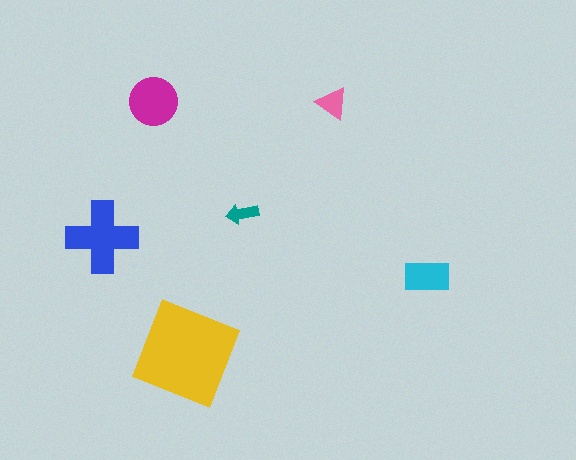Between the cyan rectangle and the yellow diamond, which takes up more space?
The yellow diamond.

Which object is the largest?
The yellow diamond.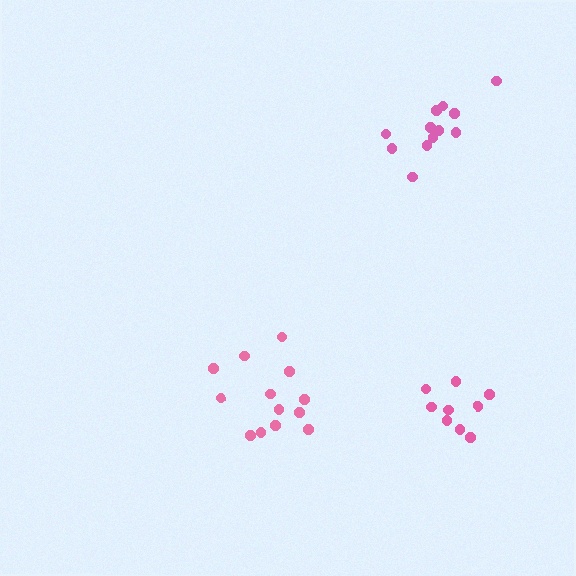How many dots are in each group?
Group 1: 13 dots, Group 2: 12 dots, Group 3: 9 dots (34 total).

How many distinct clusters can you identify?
There are 3 distinct clusters.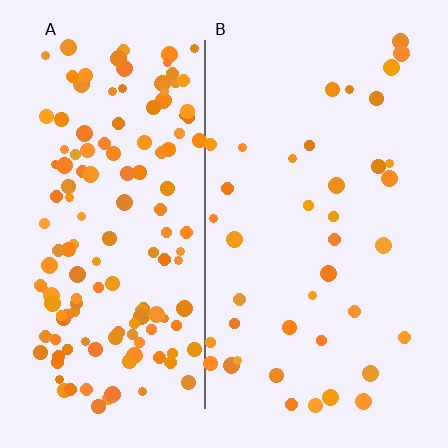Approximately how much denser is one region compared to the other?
Approximately 3.6× — region A over region B.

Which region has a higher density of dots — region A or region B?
A (the left).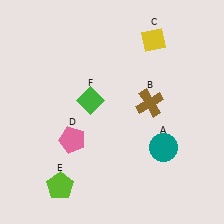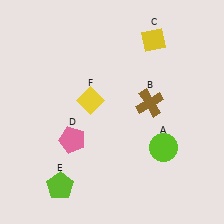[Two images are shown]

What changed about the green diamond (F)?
In Image 1, F is green. In Image 2, it changed to yellow.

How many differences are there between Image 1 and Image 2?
There are 2 differences between the two images.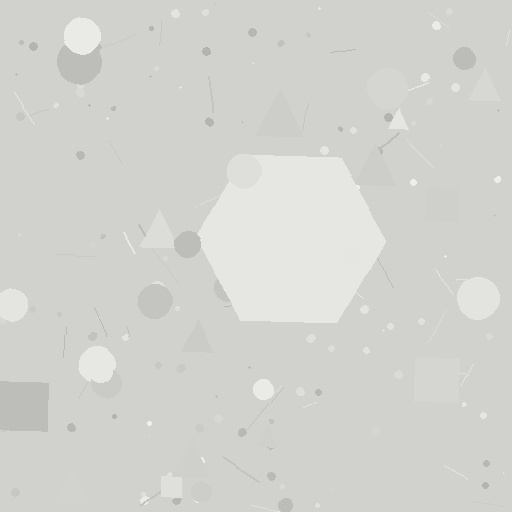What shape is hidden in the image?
A hexagon is hidden in the image.